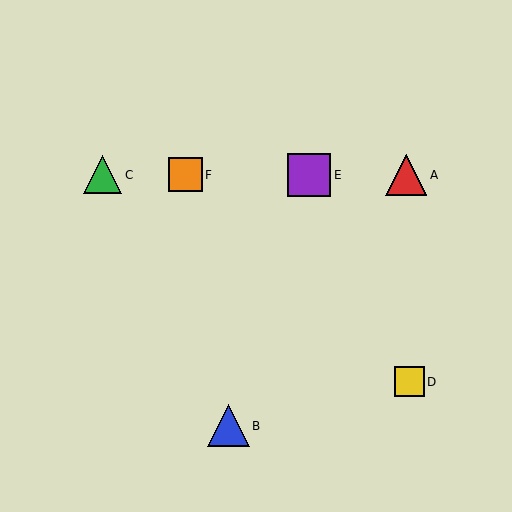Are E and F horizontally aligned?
Yes, both are at y≈175.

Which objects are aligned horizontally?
Objects A, C, E, F are aligned horizontally.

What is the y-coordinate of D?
Object D is at y≈382.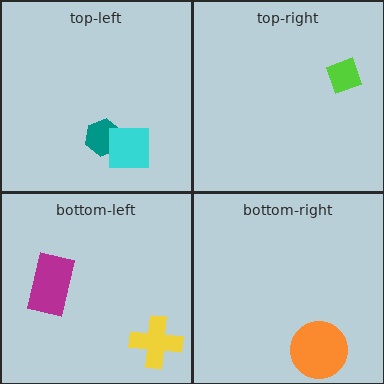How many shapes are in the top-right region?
1.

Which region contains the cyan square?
The top-left region.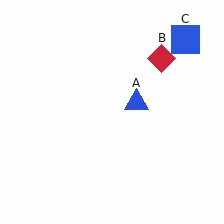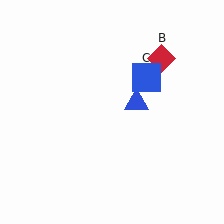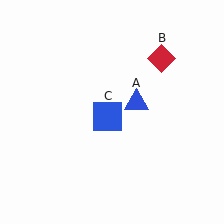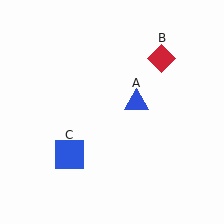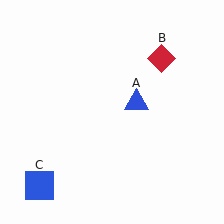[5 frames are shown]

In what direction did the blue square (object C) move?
The blue square (object C) moved down and to the left.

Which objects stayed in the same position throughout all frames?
Blue triangle (object A) and red diamond (object B) remained stationary.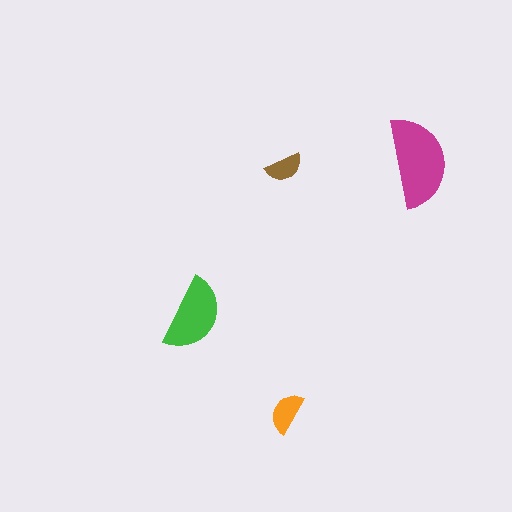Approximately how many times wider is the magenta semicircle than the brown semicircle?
About 2.5 times wider.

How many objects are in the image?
There are 4 objects in the image.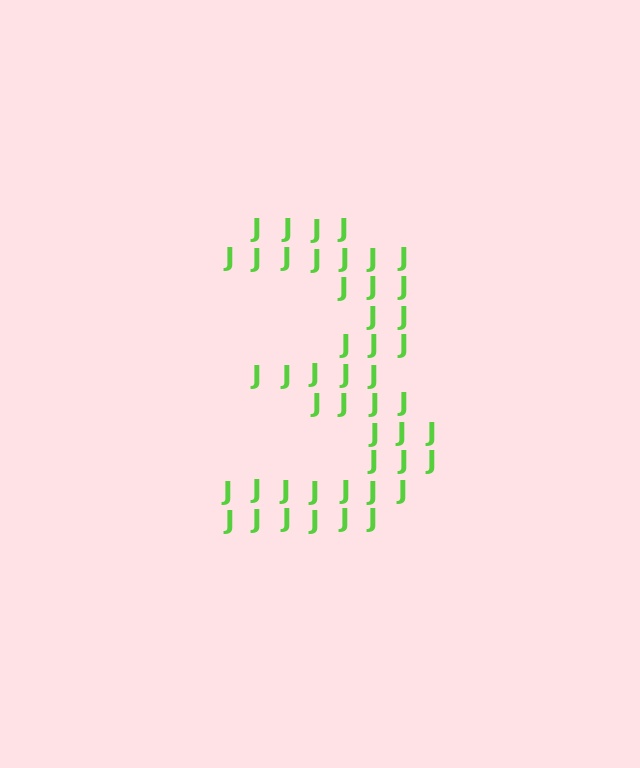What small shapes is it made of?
It is made of small letter J's.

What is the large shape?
The large shape is the digit 3.